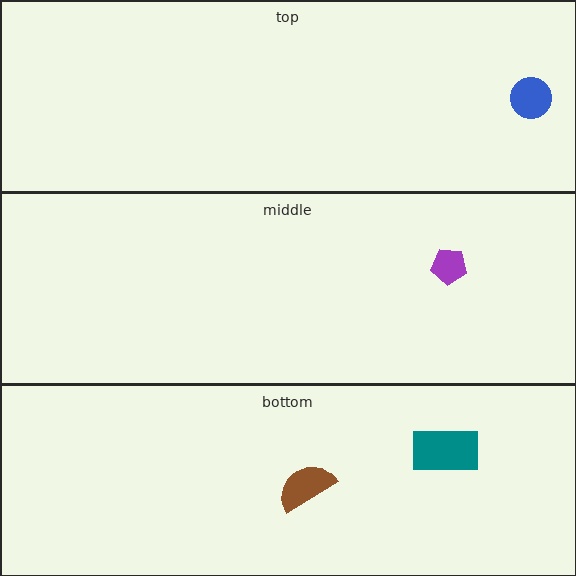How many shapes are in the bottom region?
2.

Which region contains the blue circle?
The top region.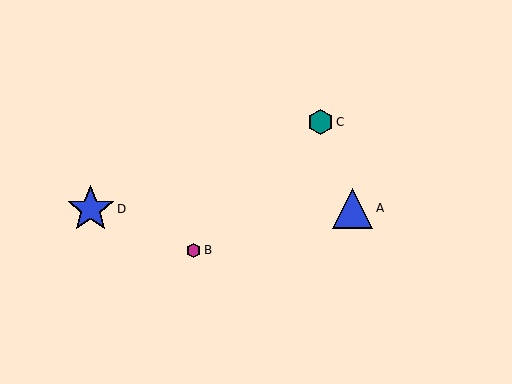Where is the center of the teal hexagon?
The center of the teal hexagon is at (320, 122).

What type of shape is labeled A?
Shape A is a blue triangle.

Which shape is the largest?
The blue star (labeled D) is the largest.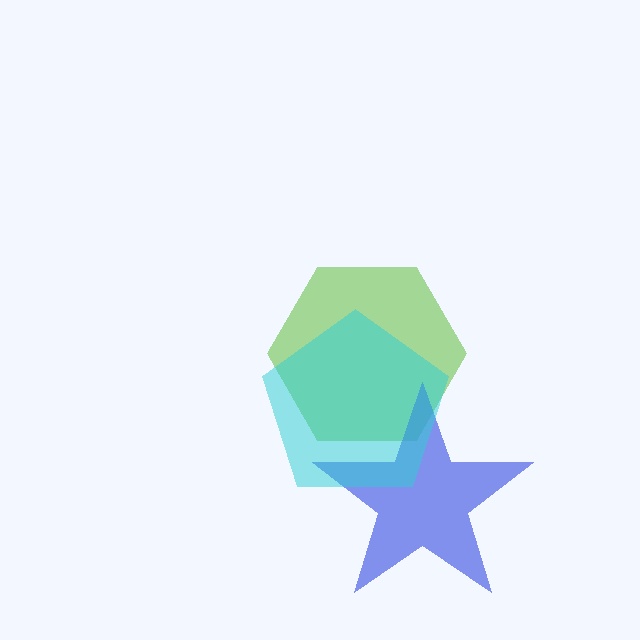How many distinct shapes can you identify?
There are 3 distinct shapes: a lime hexagon, a blue star, a cyan pentagon.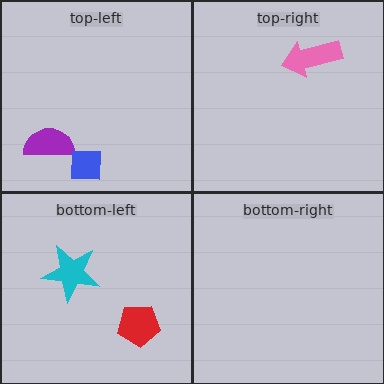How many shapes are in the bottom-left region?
2.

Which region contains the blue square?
The top-left region.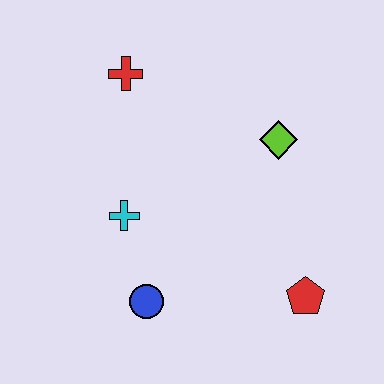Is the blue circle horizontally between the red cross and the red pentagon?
Yes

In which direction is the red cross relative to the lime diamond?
The red cross is to the left of the lime diamond.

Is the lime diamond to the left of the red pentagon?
Yes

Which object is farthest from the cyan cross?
The red pentagon is farthest from the cyan cross.